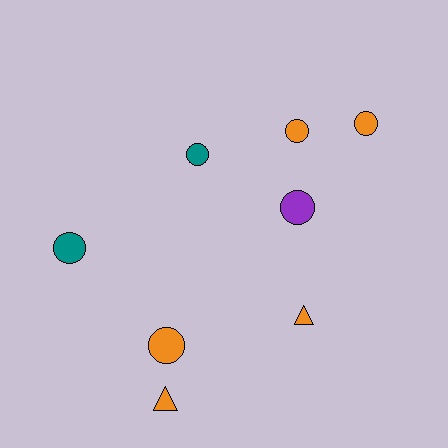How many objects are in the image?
There are 8 objects.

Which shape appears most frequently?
Circle, with 6 objects.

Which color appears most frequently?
Orange, with 5 objects.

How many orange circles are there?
There are 3 orange circles.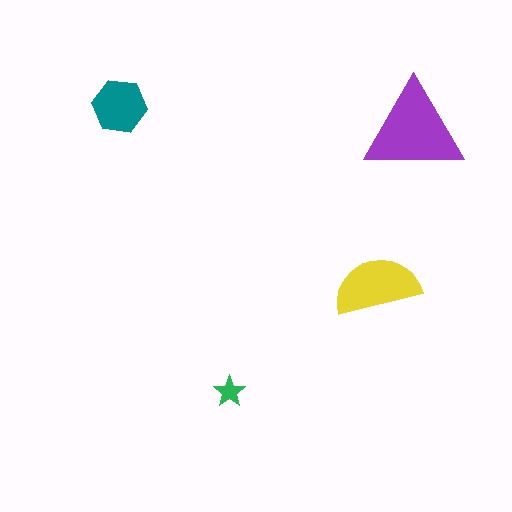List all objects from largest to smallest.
The purple triangle, the yellow semicircle, the teal hexagon, the green star.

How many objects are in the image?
There are 4 objects in the image.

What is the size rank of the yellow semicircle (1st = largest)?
2nd.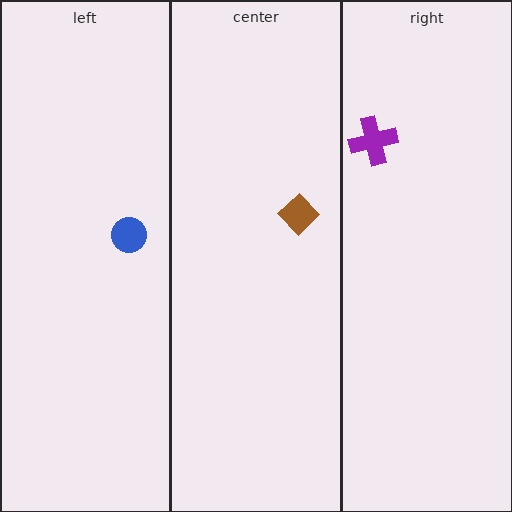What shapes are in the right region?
The purple cross.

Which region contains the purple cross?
The right region.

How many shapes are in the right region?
1.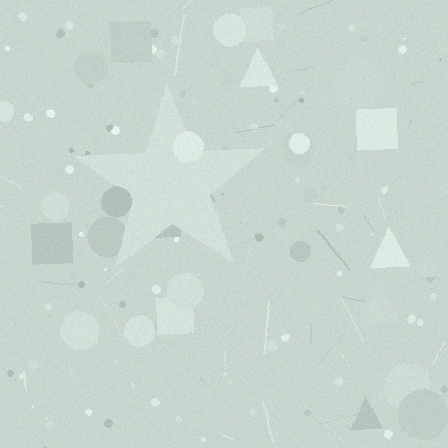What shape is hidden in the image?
A star is hidden in the image.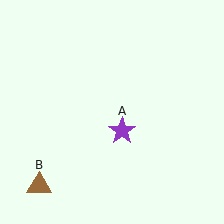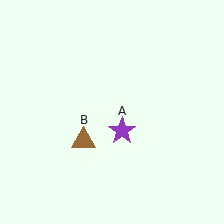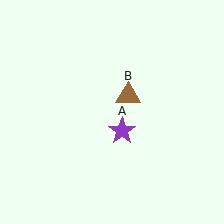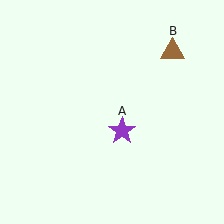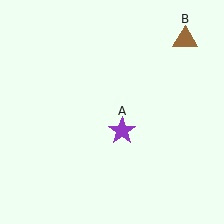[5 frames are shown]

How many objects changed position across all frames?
1 object changed position: brown triangle (object B).